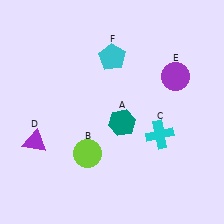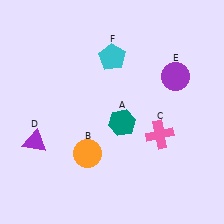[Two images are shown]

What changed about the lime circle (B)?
In Image 1, B is lime. In Image 2, it changed to orange.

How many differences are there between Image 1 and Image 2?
There are 2 differences between the two images.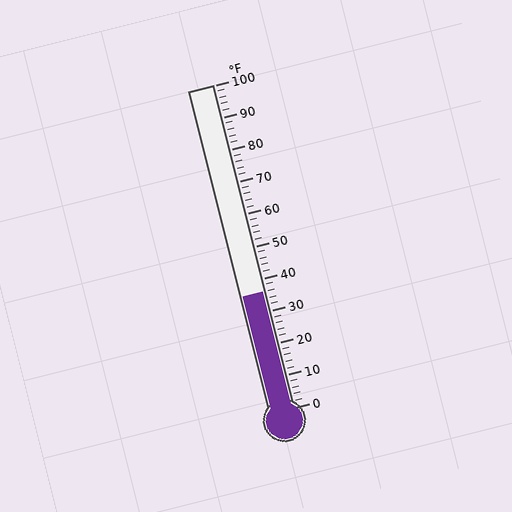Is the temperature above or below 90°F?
The temperature is below 90°F.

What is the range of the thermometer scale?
The thermometer scale ranges from 0°F to 100°F.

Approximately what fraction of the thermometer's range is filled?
The thermometer is filled to approximately 35% of its range.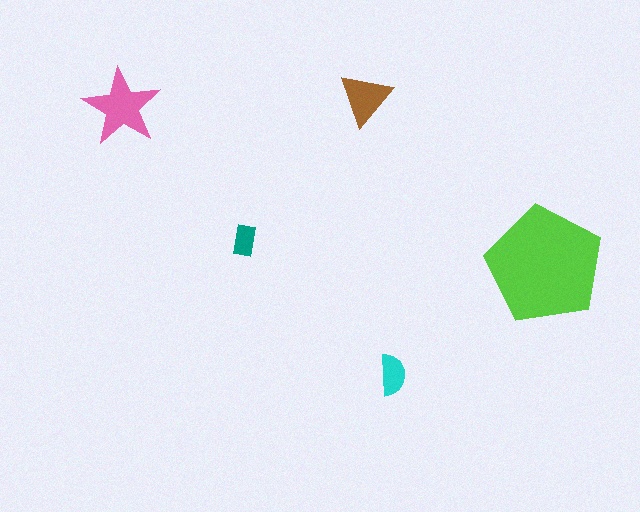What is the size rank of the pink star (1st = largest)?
2nd.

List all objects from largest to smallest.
The lime pentagon, the pink star, the brown triangle, the cyan semicircle, the teal rectangle.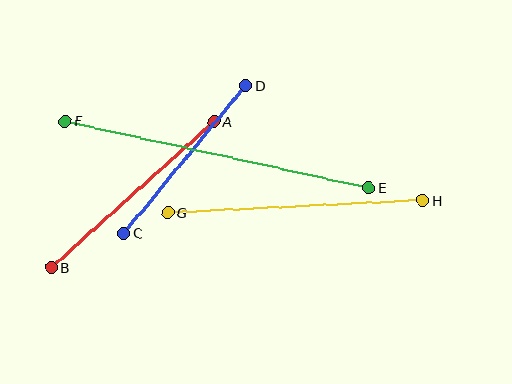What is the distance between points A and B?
The distance is approximately 218 pixels.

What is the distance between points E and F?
The distance is approximately 311 pixels.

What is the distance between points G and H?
The distance is approximately 255 pixels.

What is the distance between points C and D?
The distance is approximately 192 pixels.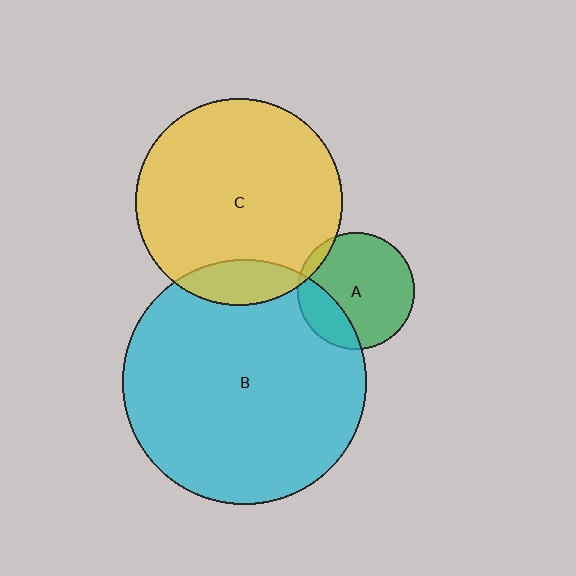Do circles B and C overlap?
Yes.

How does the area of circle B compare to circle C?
Approximately 1.4 times.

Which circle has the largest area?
Circle B (cyan).